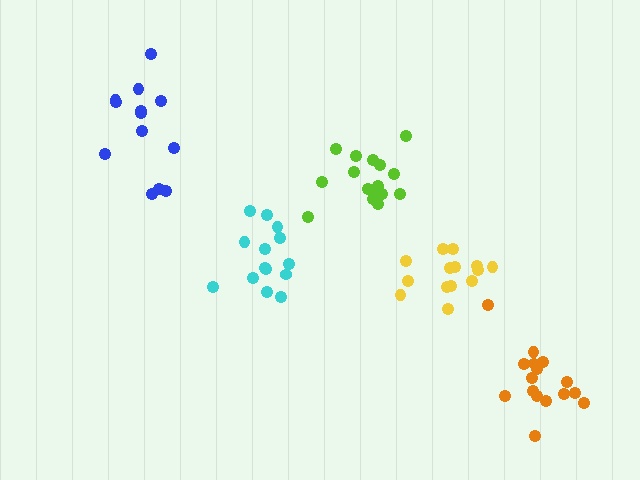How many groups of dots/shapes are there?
There are 5 groups.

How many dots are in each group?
Group 1: 16 dots, Group 2: 14 dots, Group 3: 14 dots, Group 4: 13 dots, Group 5: 16 dots (73 total).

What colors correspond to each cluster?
The clusters are colored: orange, yellow, cyan, blue, lime.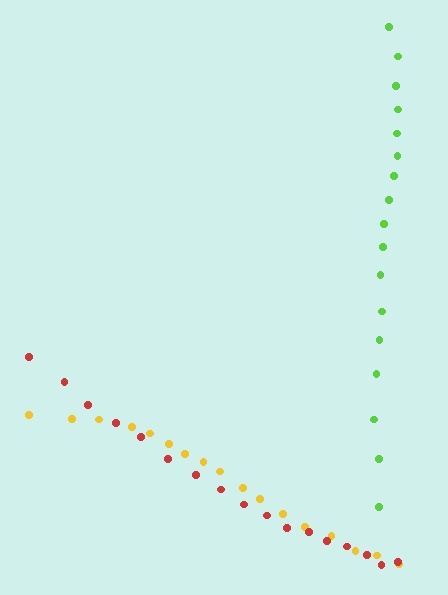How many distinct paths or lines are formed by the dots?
There are 3 distinct paths.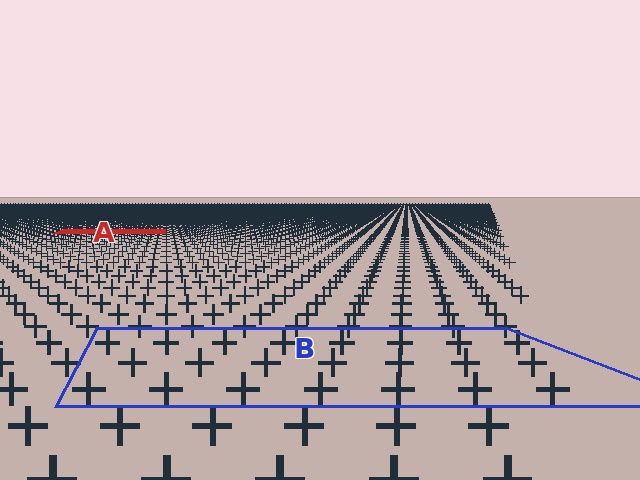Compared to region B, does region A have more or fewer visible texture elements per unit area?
Region A has more texture elements per unit area — they are packed more densely because it is farther away.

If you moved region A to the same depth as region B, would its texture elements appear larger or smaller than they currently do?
They would appear larger. At a closer depth, the same texture elements are projected at a bigger on-screen size.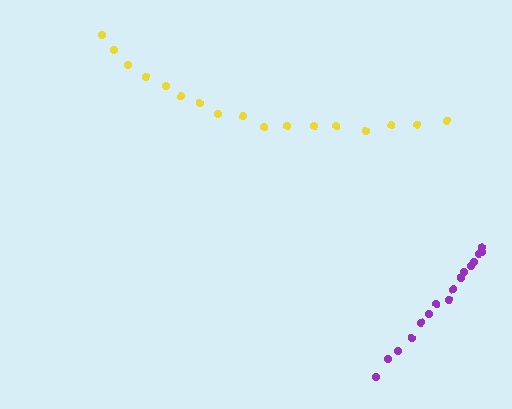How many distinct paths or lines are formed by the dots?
There are 2 distinct paths.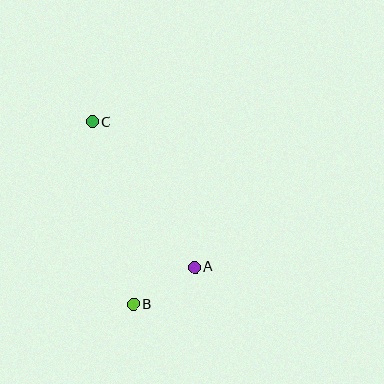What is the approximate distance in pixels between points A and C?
The distance between A and C is approximately 178 pixels.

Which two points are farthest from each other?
Points B and C are farthest from each other.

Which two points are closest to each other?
Points A and B are closest to each other.